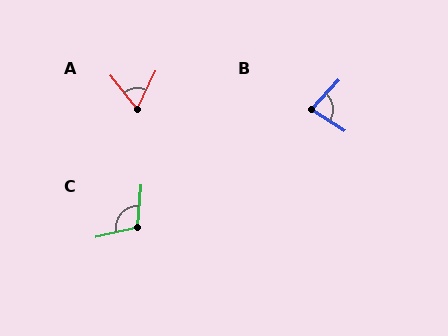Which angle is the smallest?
A, at approximately 64 degrees.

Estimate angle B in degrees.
Approximately 80 degrees.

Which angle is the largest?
C, at approximately 107 degrees.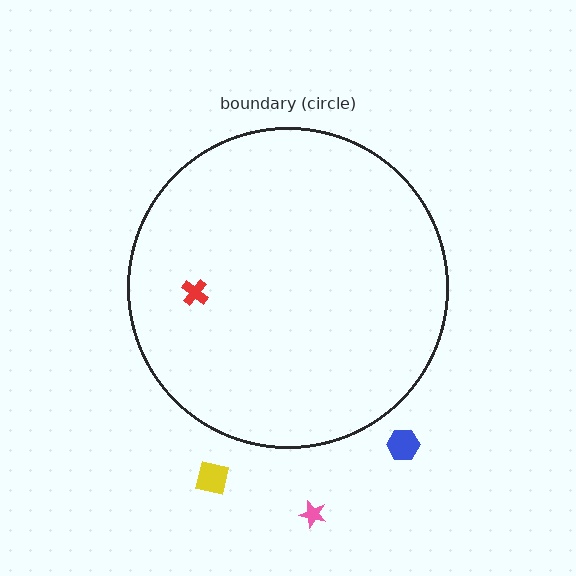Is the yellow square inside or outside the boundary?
Outside.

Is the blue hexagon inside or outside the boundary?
Outside.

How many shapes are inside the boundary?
1 inside, 3 outside.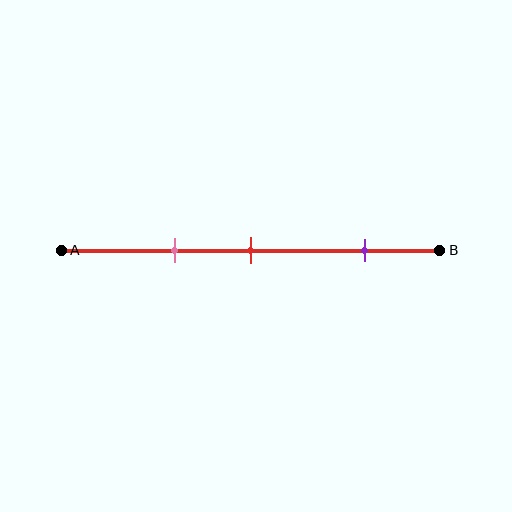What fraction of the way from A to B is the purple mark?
The purple mark is approximately 80% (0.8) of the way from A to B.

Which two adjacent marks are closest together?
The pink and red marks are the closest adjacent pair.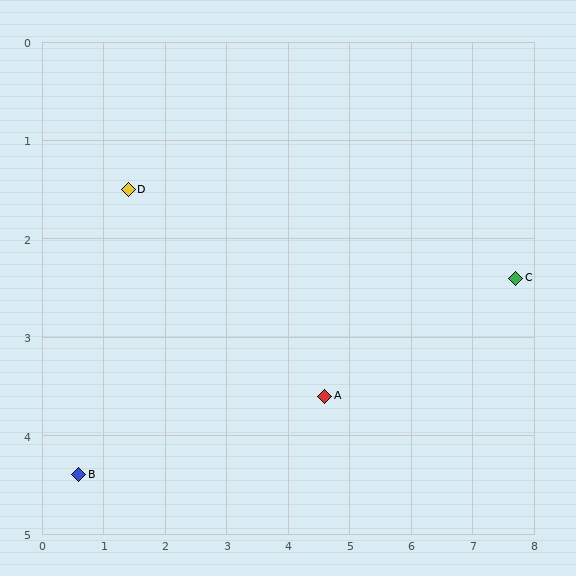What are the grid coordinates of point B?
Point B is at approximately (0.6, 4.4).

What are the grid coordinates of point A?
Point A is at approximately (4.6, 3.6).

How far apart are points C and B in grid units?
Points C and B are about 7.4 grid units apart.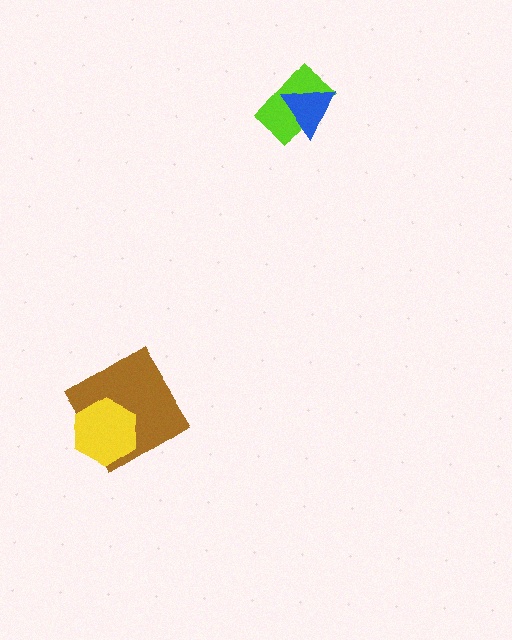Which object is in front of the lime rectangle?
The blue triangle is in front of the lime rectangle.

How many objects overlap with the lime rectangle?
1 object overlaps with the lime rectangle.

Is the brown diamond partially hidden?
Yes, it is partially covered by another shape.